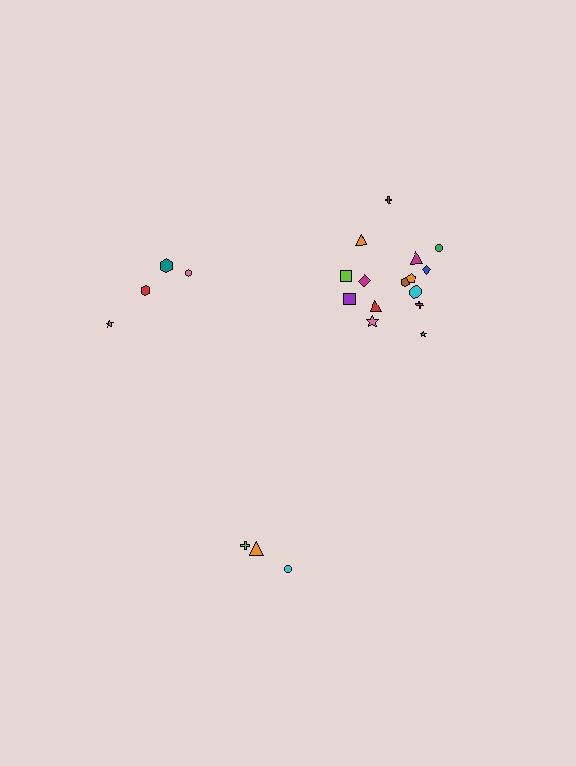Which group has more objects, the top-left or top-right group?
The top-right group.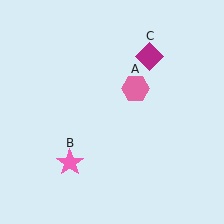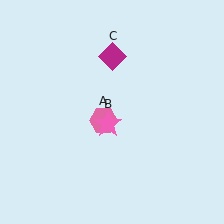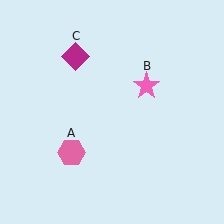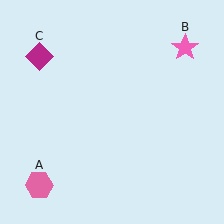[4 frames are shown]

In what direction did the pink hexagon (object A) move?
The pink hexagon (object A) moved down and to the left.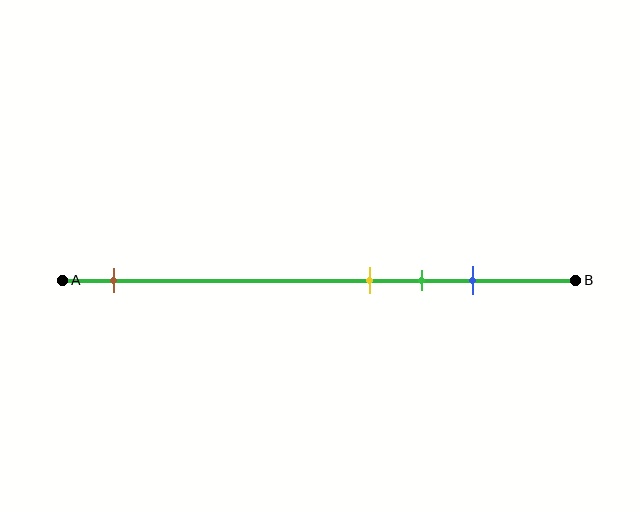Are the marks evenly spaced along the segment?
No, the marks are not evenly spaced.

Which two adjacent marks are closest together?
The yellow and green marks are the closest adjacent pair.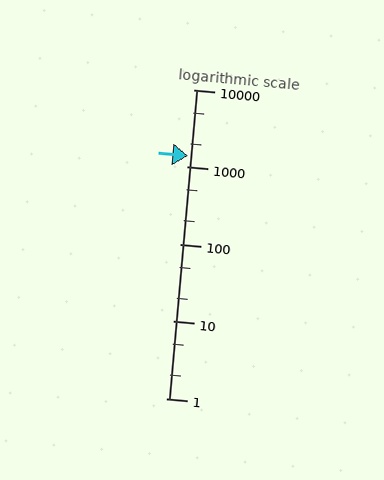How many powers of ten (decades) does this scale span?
The scale spans 4 decades, from 1 to 10000.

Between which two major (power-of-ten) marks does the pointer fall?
The pointer is between 1000 and 10000.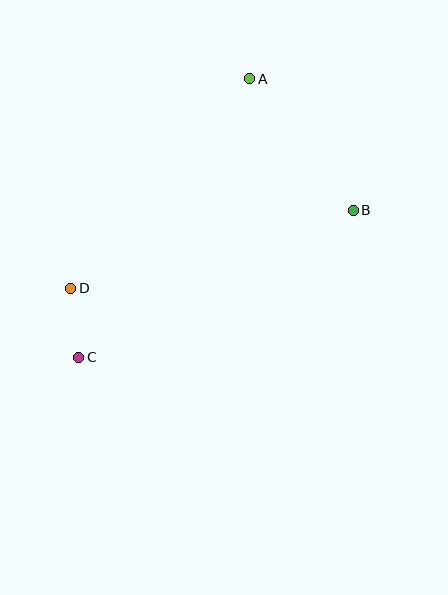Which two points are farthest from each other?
Points A and C are farthest from each other.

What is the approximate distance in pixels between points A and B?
The distance between A and B is approximately 167 pixels.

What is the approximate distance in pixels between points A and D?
The distance between A and D is approximately 275 pixels.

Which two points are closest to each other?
Points C and D are closest to each other.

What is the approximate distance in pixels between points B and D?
The distance between B and D is approximately 293 pixels.